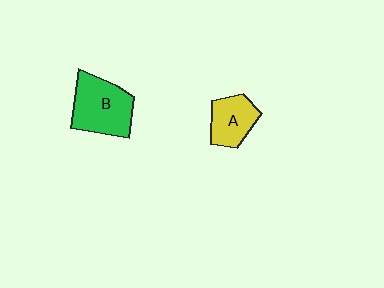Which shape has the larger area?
Shape B (green).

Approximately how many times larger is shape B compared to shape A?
Approximately 1.6 times.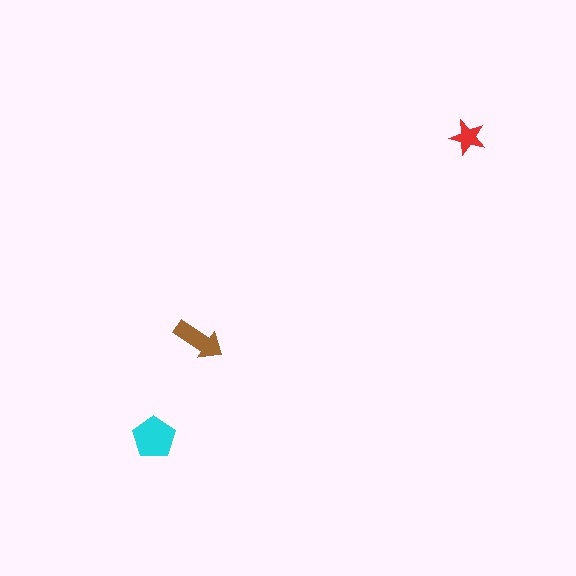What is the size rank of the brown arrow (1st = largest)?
2nd.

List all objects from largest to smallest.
The cyan pentagon, the brown arrow, the red star.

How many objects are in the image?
There are 3 objects in the image.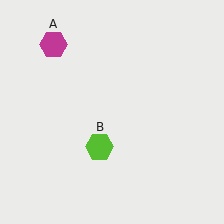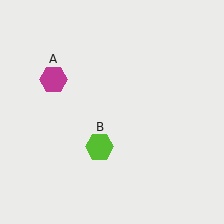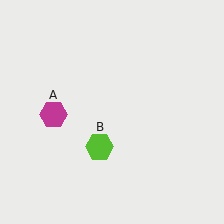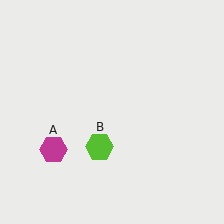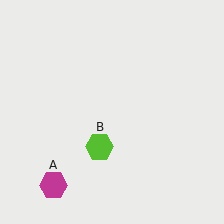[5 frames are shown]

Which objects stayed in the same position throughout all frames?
Lime hexagon (object B) remained stationary.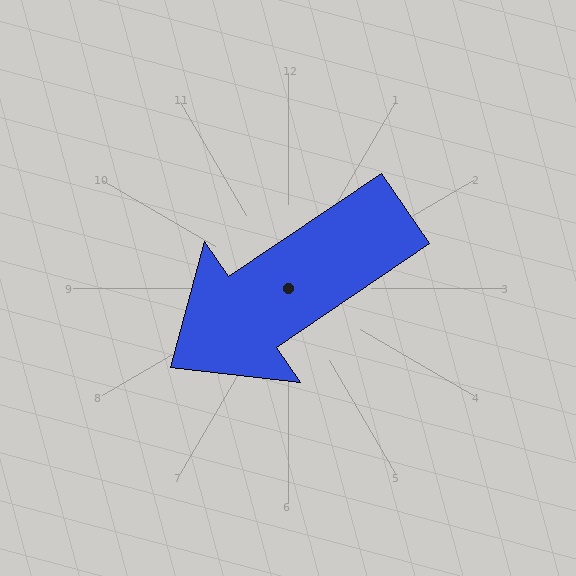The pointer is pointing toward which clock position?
Roughly 8 o'clock.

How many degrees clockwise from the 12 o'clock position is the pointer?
Approximately 236 degrees.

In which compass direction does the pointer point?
Southwest.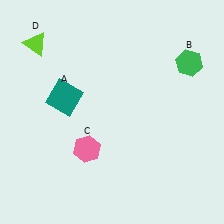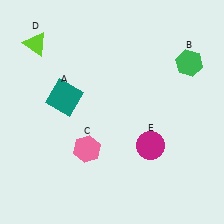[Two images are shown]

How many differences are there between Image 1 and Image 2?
There is 1 difference between the two images.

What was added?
A magenta circle (E) was added in Image 2.